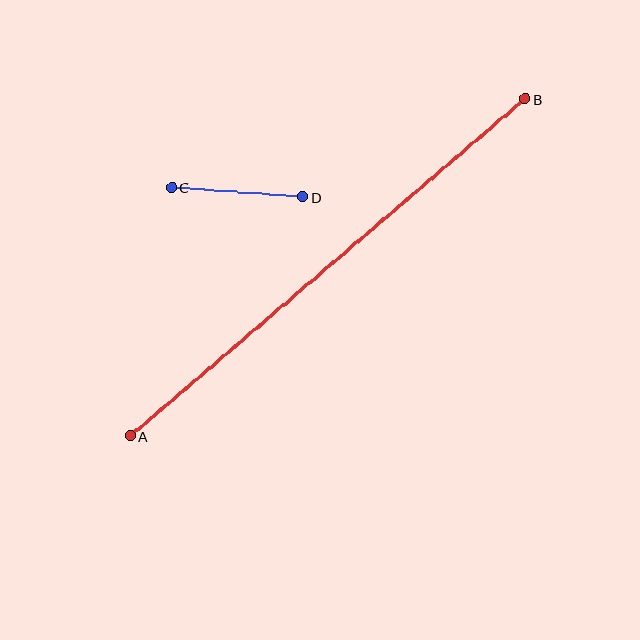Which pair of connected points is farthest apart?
Points A and B are farthest apart.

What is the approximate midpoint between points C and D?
The midpoint is at approximately (237, 192) pixels.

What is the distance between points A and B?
The distance is approximately 519 pixels.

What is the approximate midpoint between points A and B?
The midpoint is at approximately (328, 267) pixels.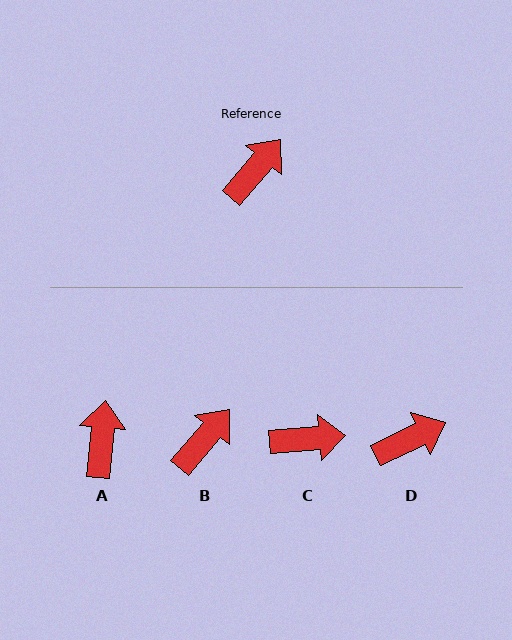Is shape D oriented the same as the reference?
No, it is off by about 24 degrees.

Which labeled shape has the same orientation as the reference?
B.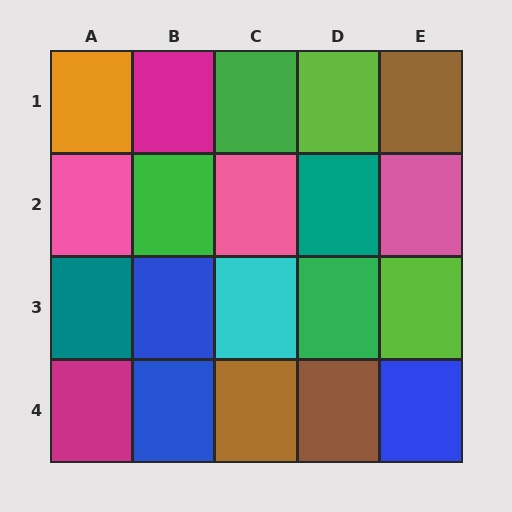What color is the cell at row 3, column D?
Green.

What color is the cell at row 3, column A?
Teal.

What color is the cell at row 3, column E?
Lime.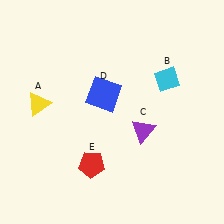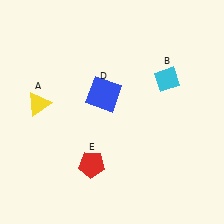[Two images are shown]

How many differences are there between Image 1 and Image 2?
There is 1 difference between the two images.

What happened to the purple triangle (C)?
The purple triangle (C) was removed in Image 2. It was in the bottom-right area of Image 1.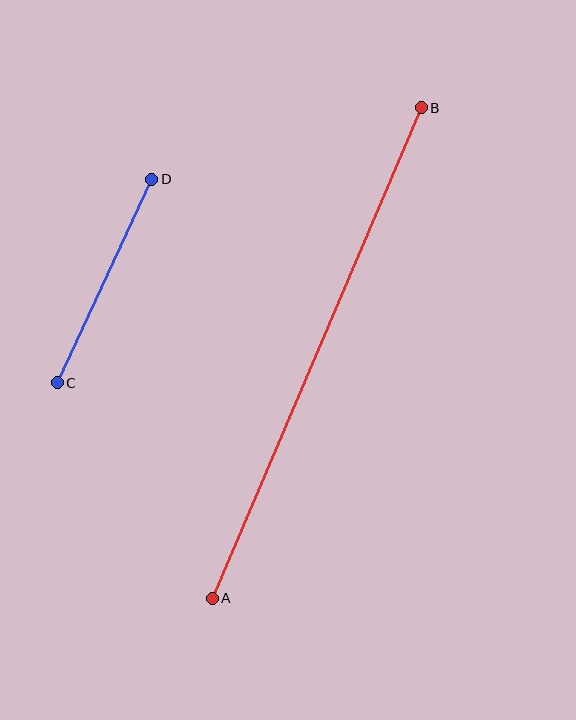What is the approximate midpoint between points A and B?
The midpoint is at approximately (317, 353) pixels.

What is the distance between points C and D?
The distance is approximately 224 pixels.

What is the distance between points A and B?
The distance is approximately 533 pixels.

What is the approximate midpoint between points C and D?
The midpoint is at approximately (104, 281) pixels.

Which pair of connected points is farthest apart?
Points A and B are farthest apart.